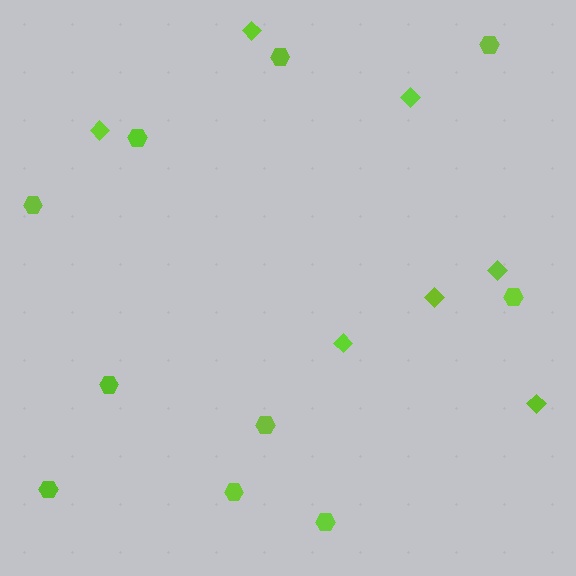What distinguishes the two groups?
There are 2 groups: one group of hexagons (10) and one group of diamonds (7).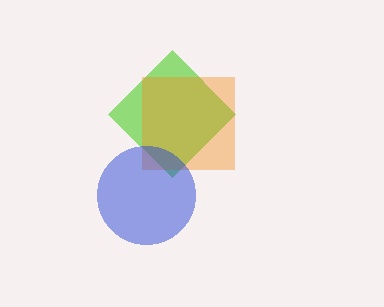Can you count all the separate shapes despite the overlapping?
Yes, there are 3 separate shapes.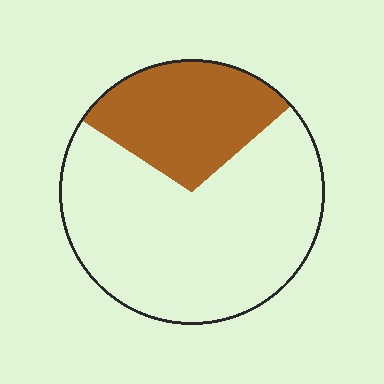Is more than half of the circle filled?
No.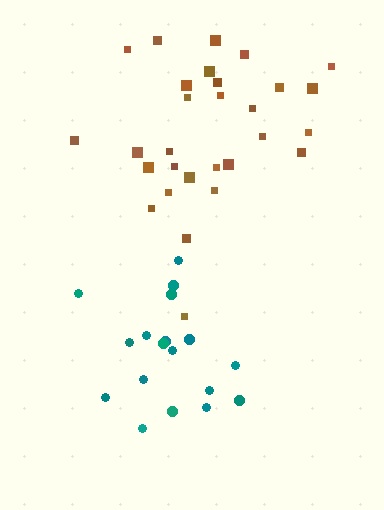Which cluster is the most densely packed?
Teal.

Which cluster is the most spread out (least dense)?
Brown.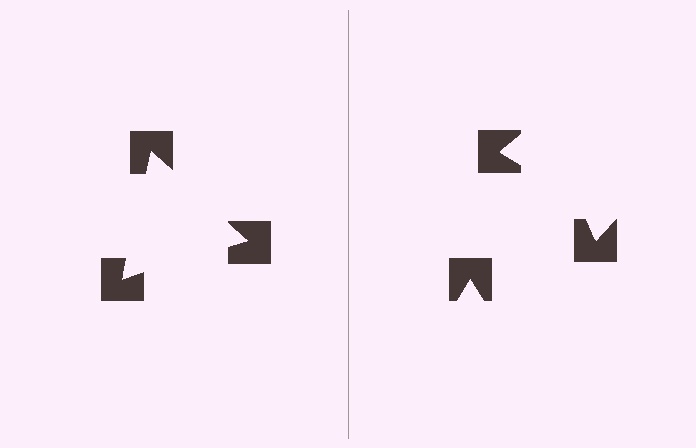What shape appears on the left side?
An illusory triangle.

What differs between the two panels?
The notched squares are positioned identically on both sides; only the wedge orientations differ. On the left they align to a triangle; on the right they are misaligned.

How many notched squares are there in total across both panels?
6 — 3 on each side.